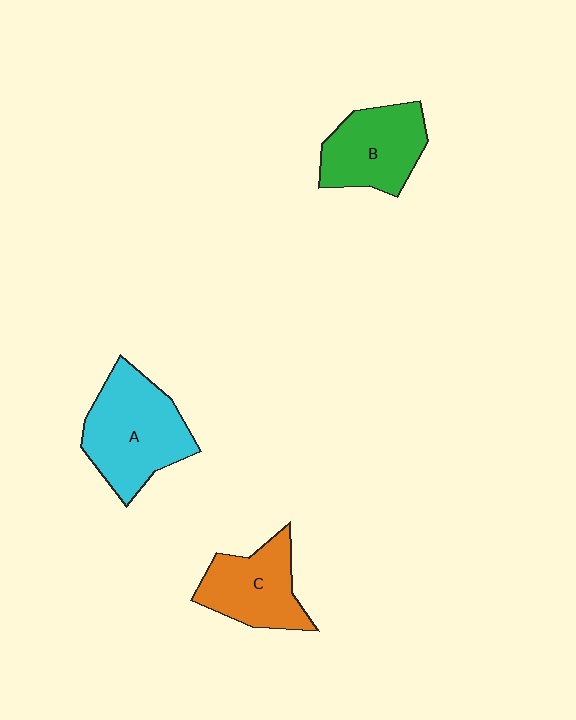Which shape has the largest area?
Shape A (cyan).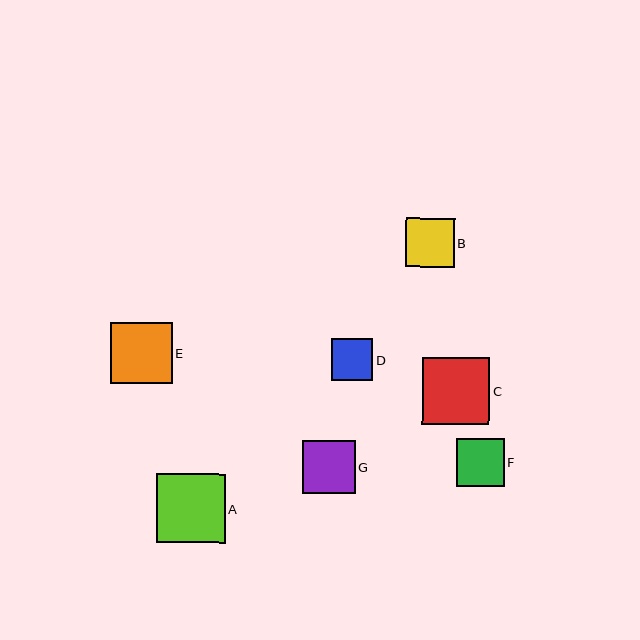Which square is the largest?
Square A is the largest with a size of approximately 68 pixels.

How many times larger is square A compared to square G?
Square A is approximately 1.3 times the size of square G.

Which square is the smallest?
Square D is the smallest with a size of approximately 42 pixels.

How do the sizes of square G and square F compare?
Square G and square F are approximately the same size.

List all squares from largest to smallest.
From largest to smallest: A, C, E, G, B, F, D.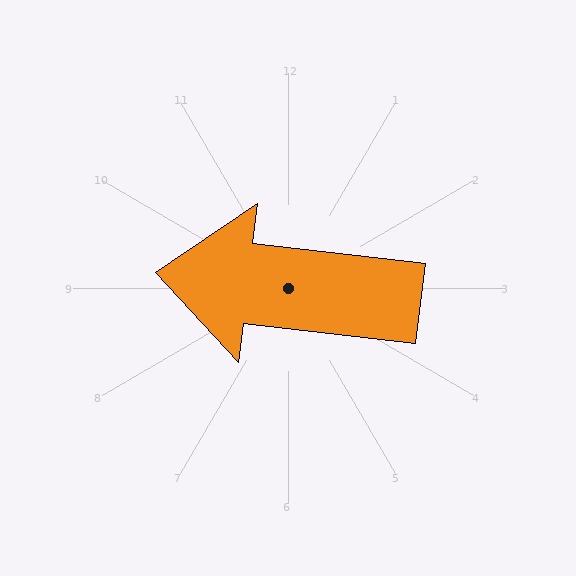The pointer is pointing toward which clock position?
Roughly 9 o'clock.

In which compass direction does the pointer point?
West.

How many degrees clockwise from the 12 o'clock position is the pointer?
Approximately 277 degrees.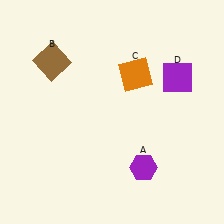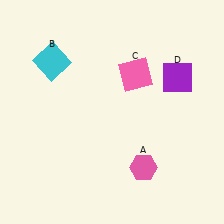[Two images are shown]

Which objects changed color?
A changed from purple to pink. B changed from brown to cyan. C changed from orange to pink.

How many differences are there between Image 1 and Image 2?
There are 3 differences between the two images.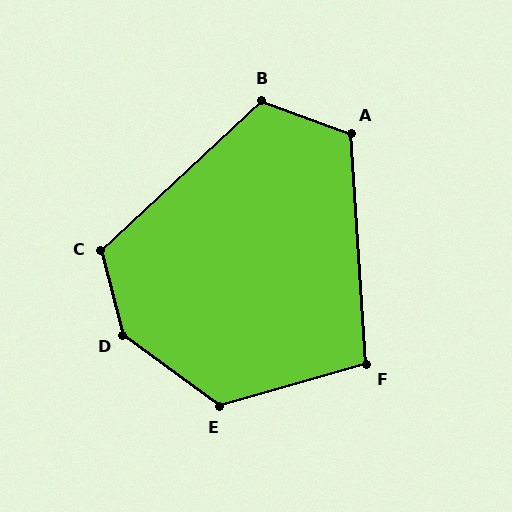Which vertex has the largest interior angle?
D, at approximately 141 degrees.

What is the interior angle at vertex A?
Approximately 114 degrees (obtuse).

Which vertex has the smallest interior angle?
F, at approximately 102 degrees.